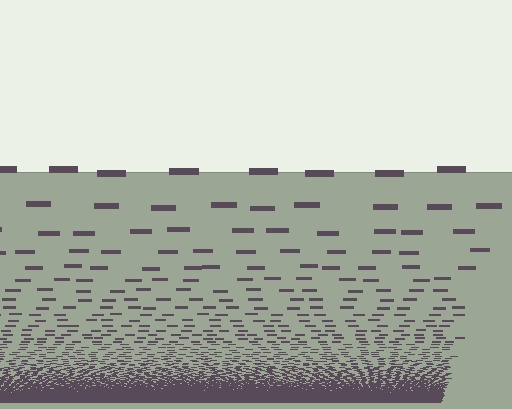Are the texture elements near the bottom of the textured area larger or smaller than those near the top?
Smaller. The gradient is inverted — elements near the bottom are smaller and denser.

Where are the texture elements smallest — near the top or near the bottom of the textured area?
Near the bottom.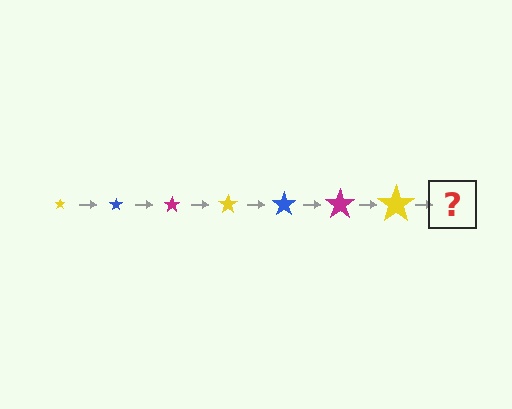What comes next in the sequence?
The next element should be a blue star, larger than the previous one.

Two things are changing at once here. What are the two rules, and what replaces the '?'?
The two rules are that the star grows larger each step and the color cycles through yellow, blue, and magenta. The '?' should be a blue star, larger than the previous one.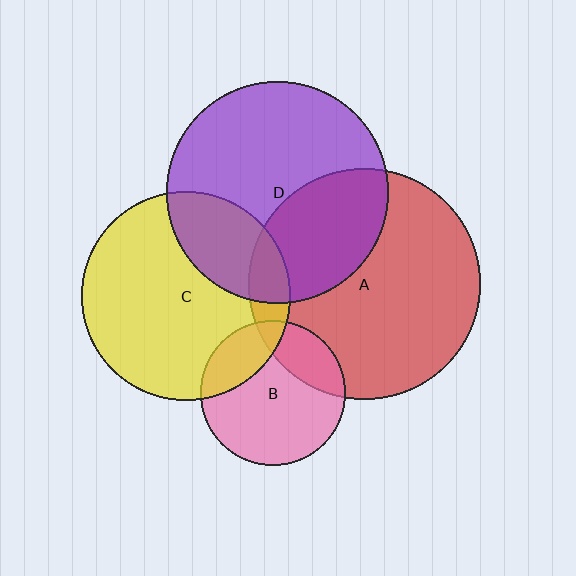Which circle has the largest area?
Circle A (red).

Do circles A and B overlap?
Yes.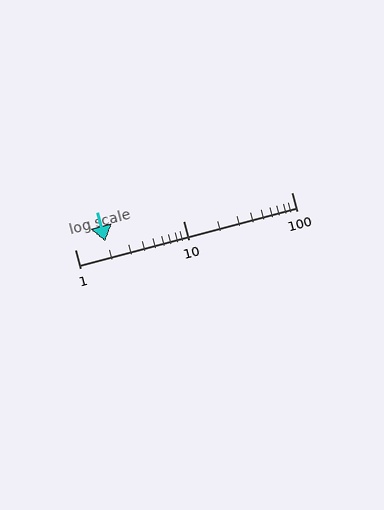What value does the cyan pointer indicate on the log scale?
The pointer indicates approximately 1.9.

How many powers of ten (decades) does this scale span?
The scale spans 2 decades, from 1 to 100.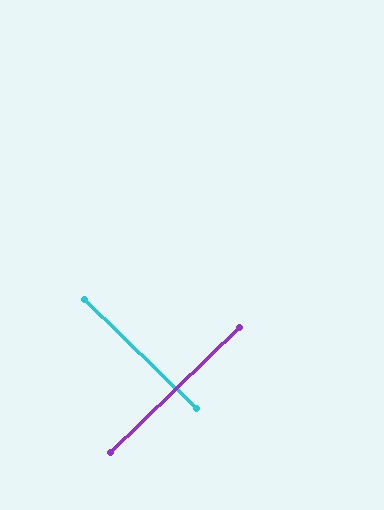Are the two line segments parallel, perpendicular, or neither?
Perpendicular — they meet at approximately 88°.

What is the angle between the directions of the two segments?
Approximately 88 degrees.